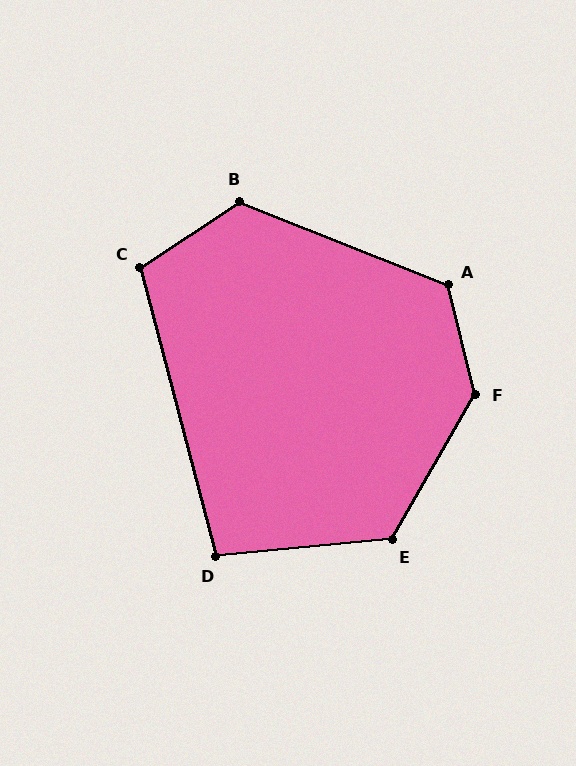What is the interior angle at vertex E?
Approximately 126 degrees (obtuse).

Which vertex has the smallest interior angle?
D, at approximately 99 degrees.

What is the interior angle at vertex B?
Approximately 125 degrees (obtuse).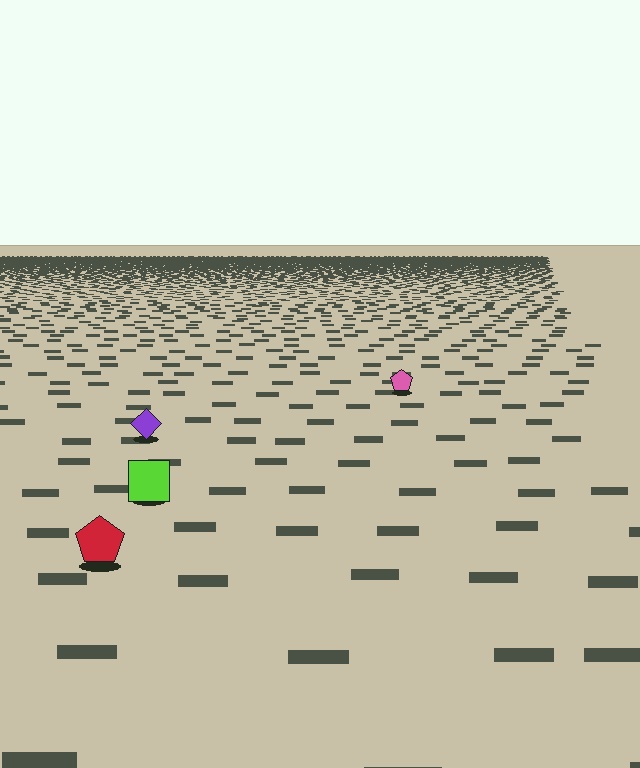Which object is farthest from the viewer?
The pink pentagon is farthest from the viewer. It appears smaller and the ground texture around it is denser.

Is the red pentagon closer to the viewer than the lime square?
Yes. The red pentagon is closer — you can tell from the texture gradient: the ground texture is coarser near it.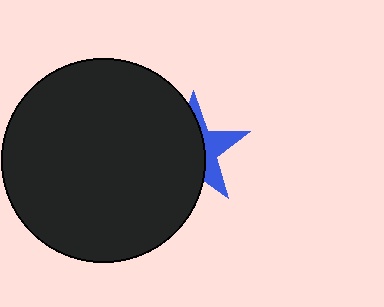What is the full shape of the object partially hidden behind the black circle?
The partially hidden object is a blue star.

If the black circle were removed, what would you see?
You would see the complete blue star.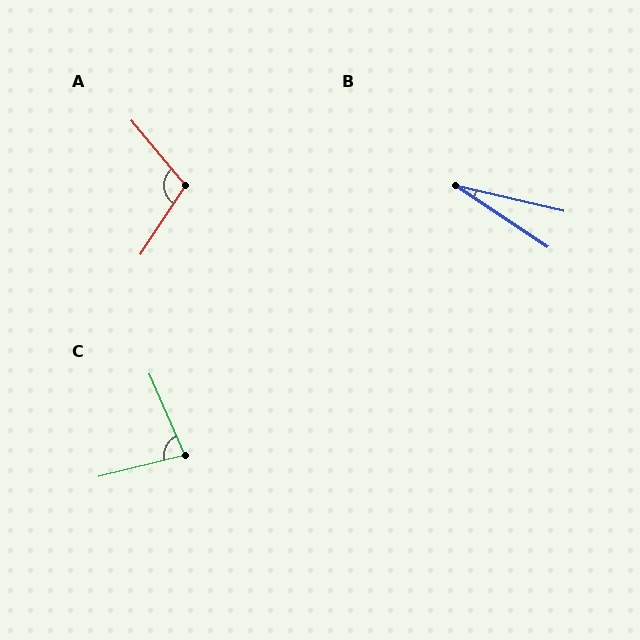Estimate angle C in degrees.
Approximately 80 degrees.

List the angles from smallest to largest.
B (21°), C (80°), A (107°).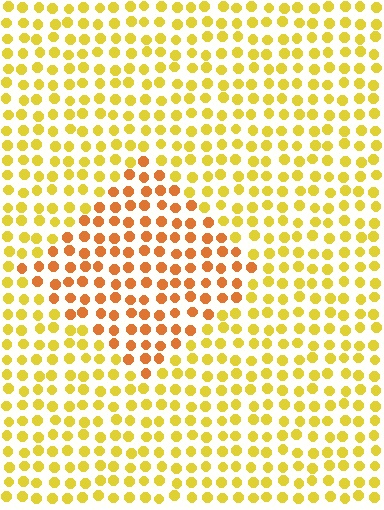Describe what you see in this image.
The image is filled with small yellow elements in a uniform arrangement. A diamond-shaped region is visible where the elements are tinted to a slightly different hue, forming a subtle color boundary.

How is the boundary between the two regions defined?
The boundary is defined purely by a slight shift in hue (about 32 degrees). Spacing, size, and orientation are identical on both sides.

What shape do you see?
I see a diamond.